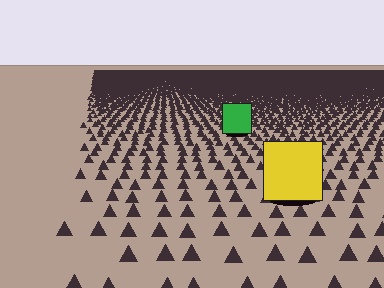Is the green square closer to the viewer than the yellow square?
No. The yellow square is closer — you can tell from the texture gradient: the ground texture is coarser near it.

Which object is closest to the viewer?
The yellow square is closest. The texture marks near it are larger and more spread out.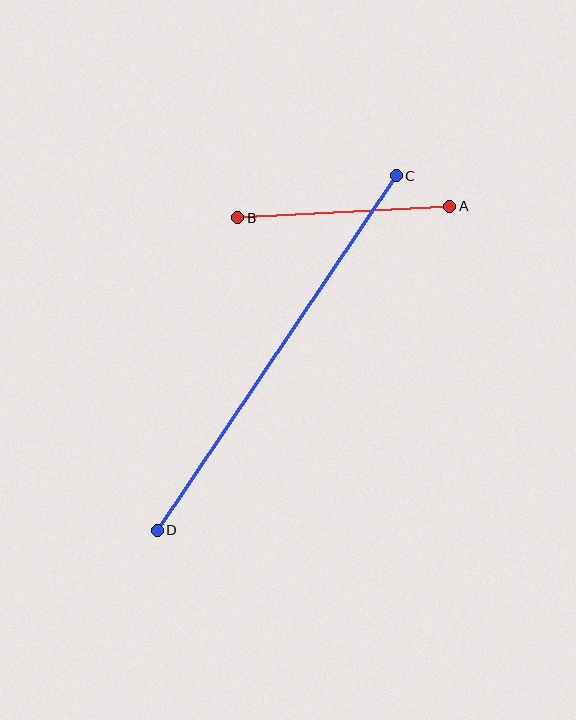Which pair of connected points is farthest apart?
Points C and D are farthest apart.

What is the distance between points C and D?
The distance is approximately 427 pixels.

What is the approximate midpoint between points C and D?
The midpoint is at approximately (277, 353) pixels.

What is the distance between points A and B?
The distance is approximately 212 pixels.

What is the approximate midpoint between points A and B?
The midpoint is at approximately (344, 212) pixels.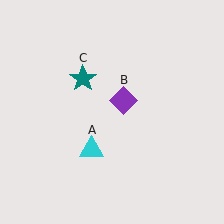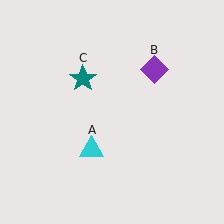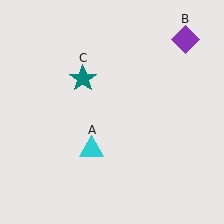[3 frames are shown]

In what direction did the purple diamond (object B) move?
The purple diamond (object B) moved up and to the right.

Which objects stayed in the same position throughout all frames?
Cyan triangle (object A) and teal star (object C) remained stationary.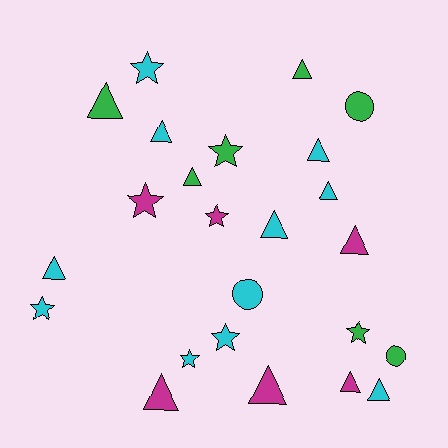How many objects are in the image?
There are 24 objects.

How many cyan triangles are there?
There are 6 cyan triangles.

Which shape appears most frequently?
Triangle, with 13 objects.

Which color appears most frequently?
Cyan, with 11 objects.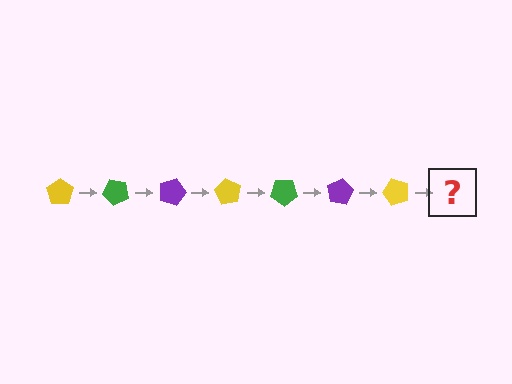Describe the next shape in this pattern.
It should be a green pentagon, rotated 315 degrees from the start.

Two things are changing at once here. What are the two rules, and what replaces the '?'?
The two rules are that it rotates 45 degrees each step and the color cycles through yellow, green, and purple. The '?' should be a green pentagon, rotated 315 degrees from the start.